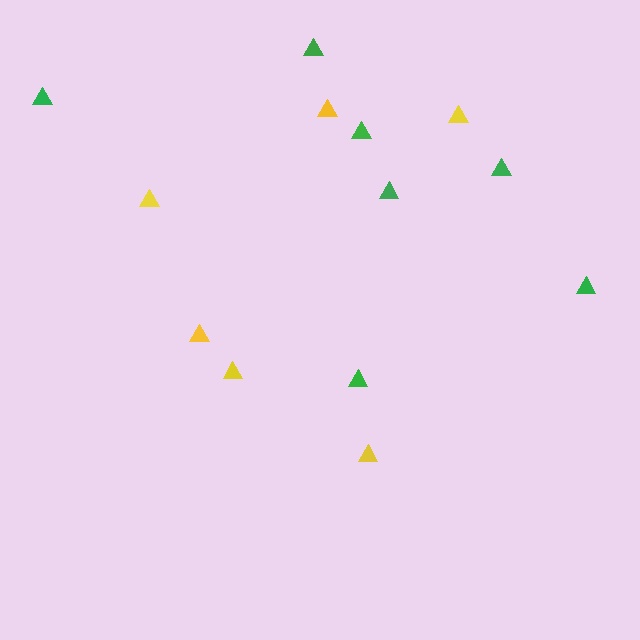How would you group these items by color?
There are 2 groups: one group of green triangles (7) and one group of yellow triangles (6).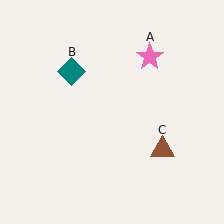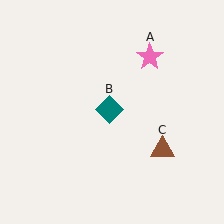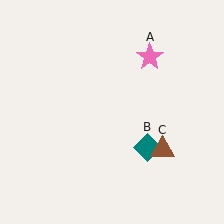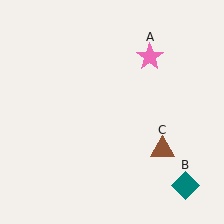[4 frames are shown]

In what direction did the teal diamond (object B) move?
The teal diamond (object B) moved down and to the right.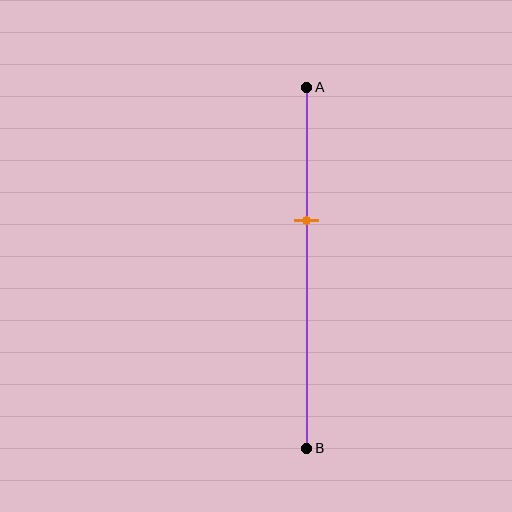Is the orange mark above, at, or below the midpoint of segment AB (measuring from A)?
The orange mark is above the midpoint of segment AB.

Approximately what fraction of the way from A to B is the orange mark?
The orange mark is approximately 35% of the way from A to B.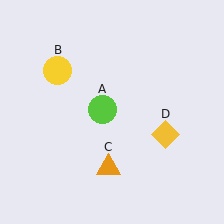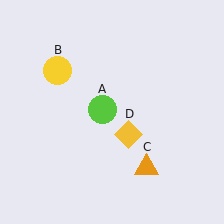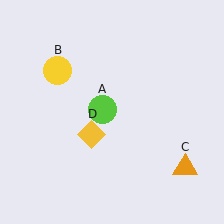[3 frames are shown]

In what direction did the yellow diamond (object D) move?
The yellow diamond (object D) moved left.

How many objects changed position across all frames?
2 objects changed position: orange triangle (object C), yellow diamond (object D).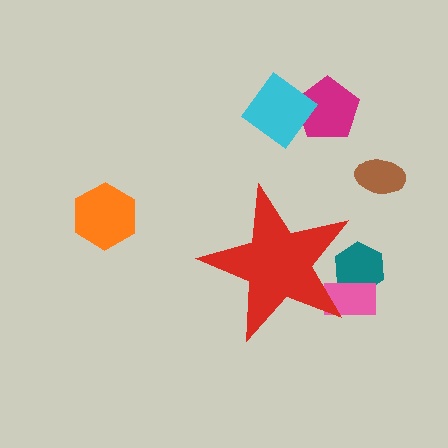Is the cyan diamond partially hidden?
No, the cyan diamond is fully visible.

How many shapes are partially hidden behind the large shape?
2 shapes are partially hidden.